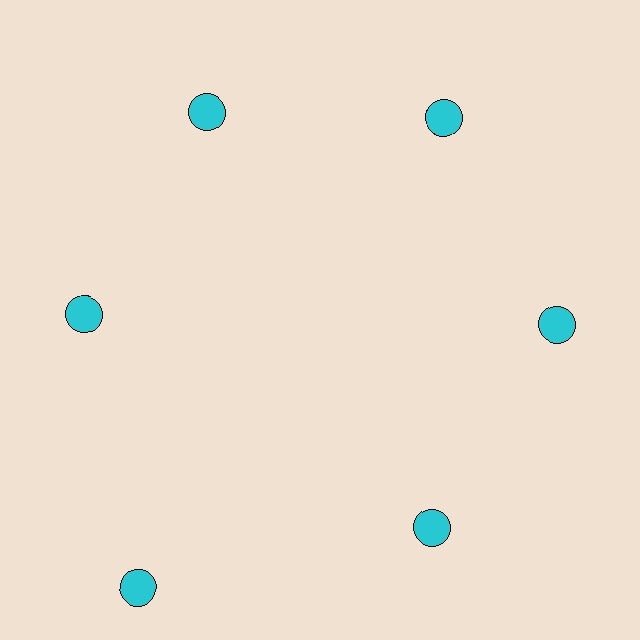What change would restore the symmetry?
The symmetry would be restored by moving it inward, back onto the ring so that all 6 circles sit at equal angles and equal distance from the center.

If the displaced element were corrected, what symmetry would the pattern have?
It would have 6-fold rotational symmetry — the pattern would map onto itself every 60 degrees.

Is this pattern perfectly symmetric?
No. The 6 cyan circles are arranged in a ring, but one element near the 7 o'clock position is pushed outward from the center, breaking the 6-fold rotational symmetry.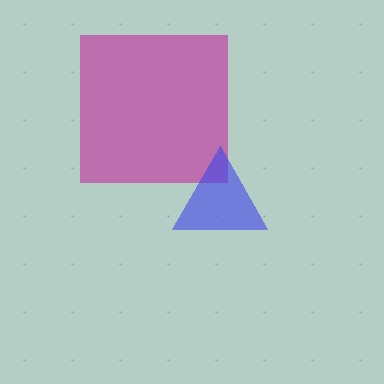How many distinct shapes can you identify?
There are 2 distinct shapes: a magenta square, a blue triangle.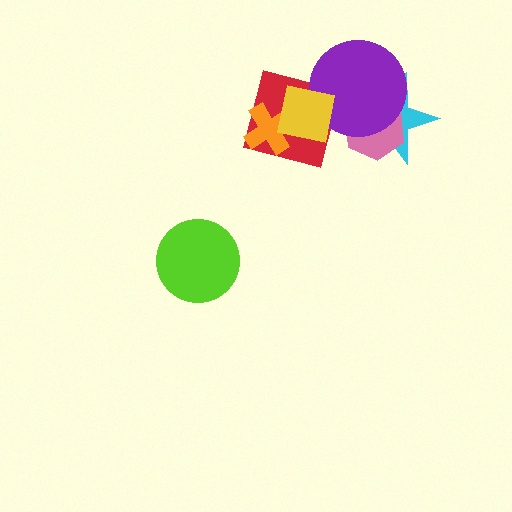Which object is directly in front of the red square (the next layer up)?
The orange cross is directly in front of the red square.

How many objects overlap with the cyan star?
2 objects overlap with the cyan star.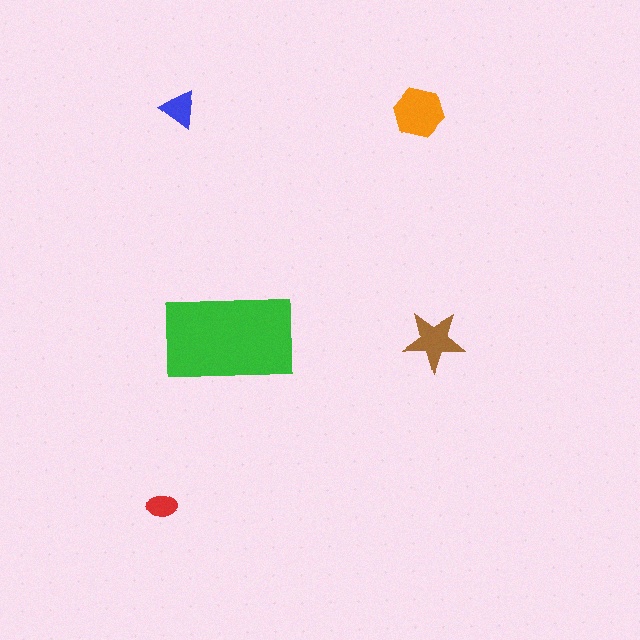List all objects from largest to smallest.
The green rectangle, the orange hexagon, the brown star, the blue triangle, the red ellipse.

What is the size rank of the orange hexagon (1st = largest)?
2nd.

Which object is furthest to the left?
The red ellipse is leftmost.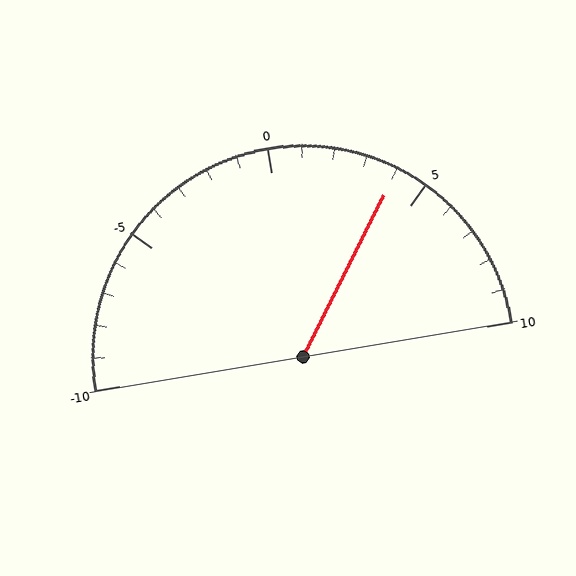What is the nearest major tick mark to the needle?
The nearest major tick mark is 5.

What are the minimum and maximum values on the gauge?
The gauge ranges from -10 to 10.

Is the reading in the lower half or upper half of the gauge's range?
The reading is in the upper half of the range (-10 to 10).